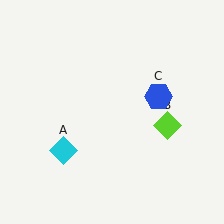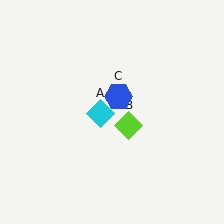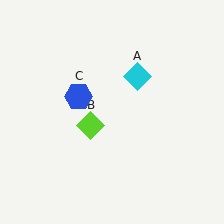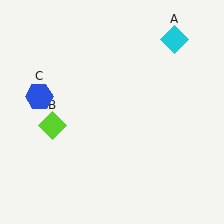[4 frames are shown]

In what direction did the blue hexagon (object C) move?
The blue hexagon (object C) moved left.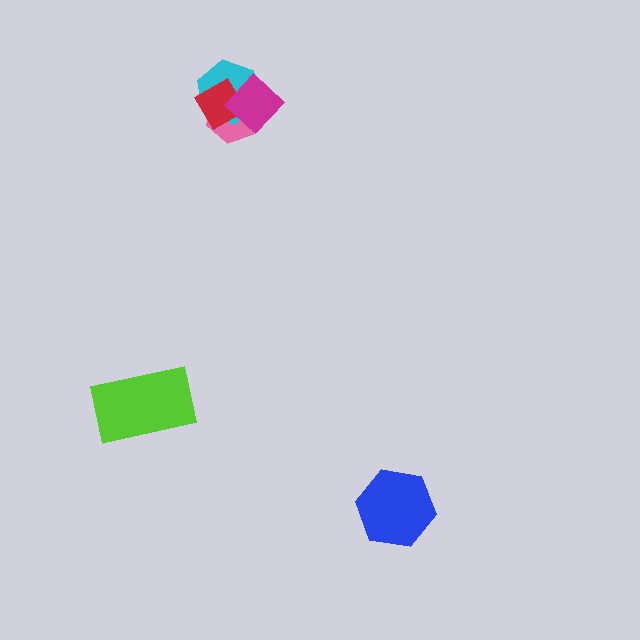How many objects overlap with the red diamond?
3 objects overlap with the red diamond.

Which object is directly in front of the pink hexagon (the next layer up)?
The cyan hexagon is directly in front of the pink hexagon.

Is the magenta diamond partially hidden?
No, no other shape covers it.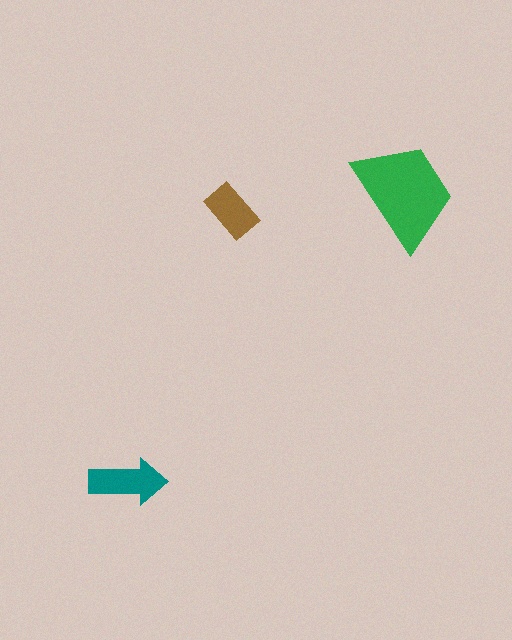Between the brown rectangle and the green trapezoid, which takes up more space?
The green trapezoid.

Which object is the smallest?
The brown rectangle.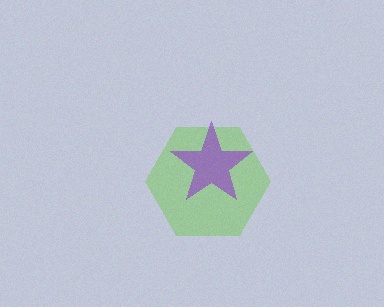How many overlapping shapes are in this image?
There are 2 overlapping shapes in the image.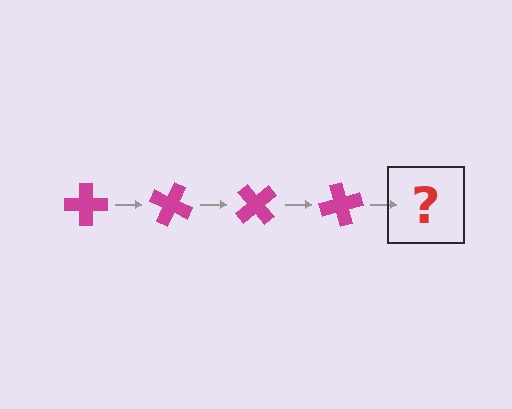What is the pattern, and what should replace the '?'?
The pattern is that the cross rotates 25 degrees each step. The '?' should be a magenta cross rotated 100 degrees.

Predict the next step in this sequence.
The next step is a magenta cross rotated 100 degrees.